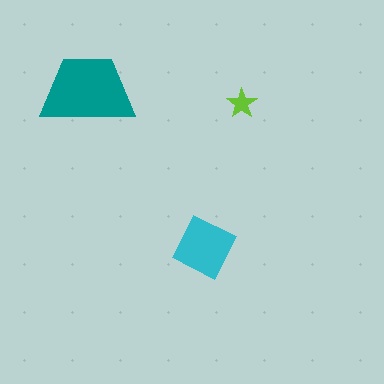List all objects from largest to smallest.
The teal trapezoid, the cyan diamond, the lime star.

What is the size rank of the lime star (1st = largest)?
3rd.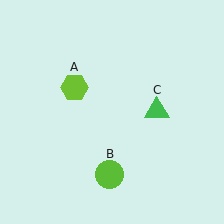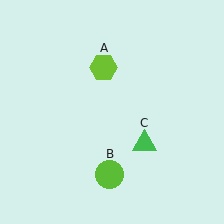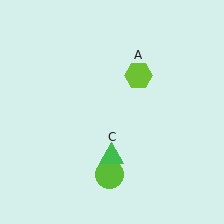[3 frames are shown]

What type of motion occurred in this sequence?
The lime hexagon (object A), green triangle (object C) rotated clockwise around the center of the scene.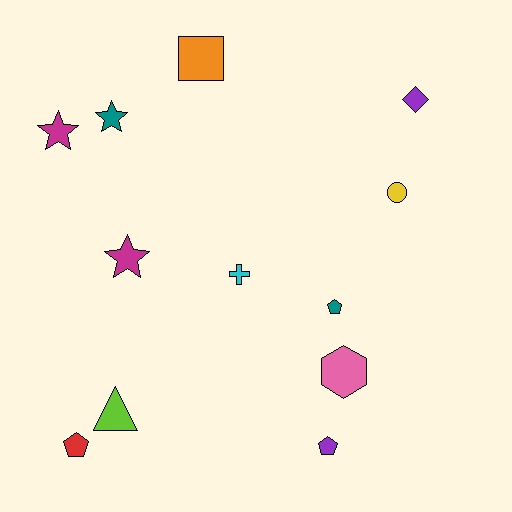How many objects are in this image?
There are 12 objects.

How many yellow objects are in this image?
There is 1 yellow object.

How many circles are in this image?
There is 1 circle.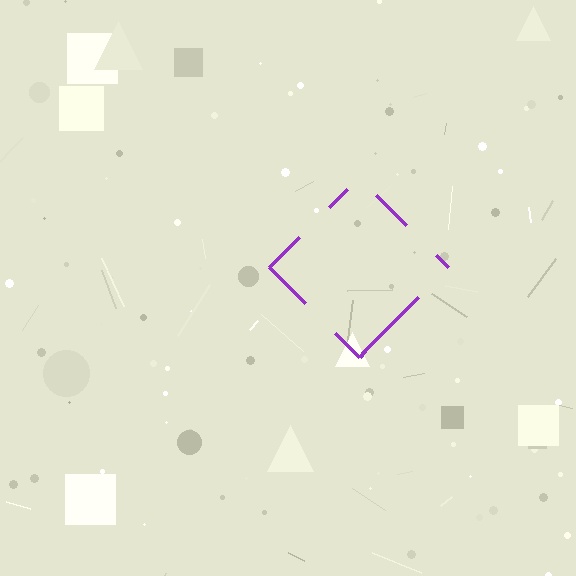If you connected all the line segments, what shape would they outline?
They would outline a diamond.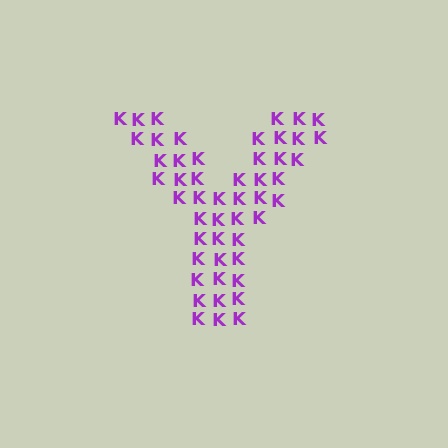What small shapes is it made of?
It is made of small letter K's.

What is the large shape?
The large shape is the letter Y.